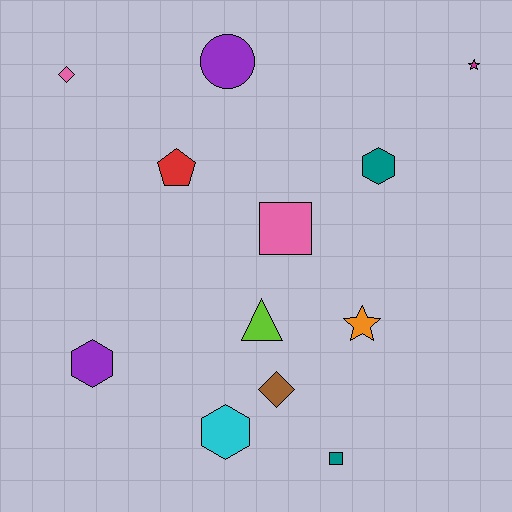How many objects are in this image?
There are 12 objects.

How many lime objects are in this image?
There is 1 lime object.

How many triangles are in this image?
There is 1 triangle.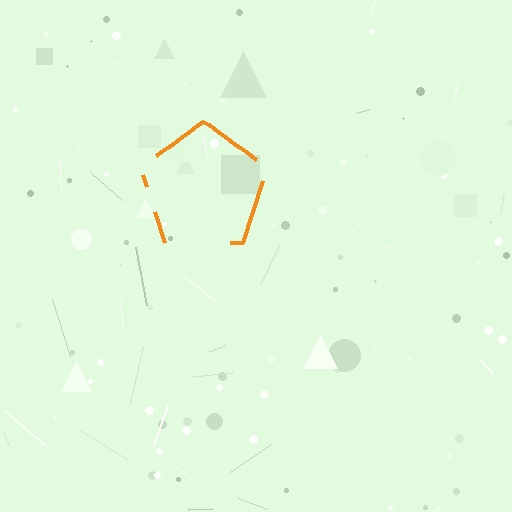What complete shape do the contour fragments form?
The contour fragments form a pentagon.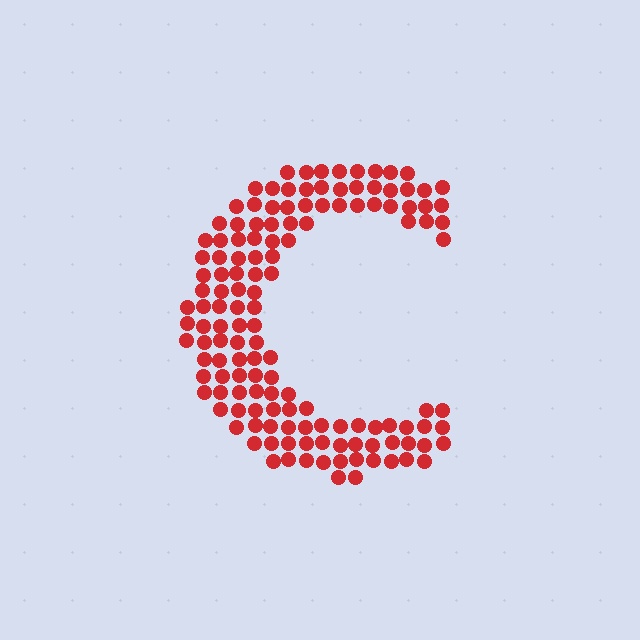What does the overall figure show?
The overall figure shows the letter C.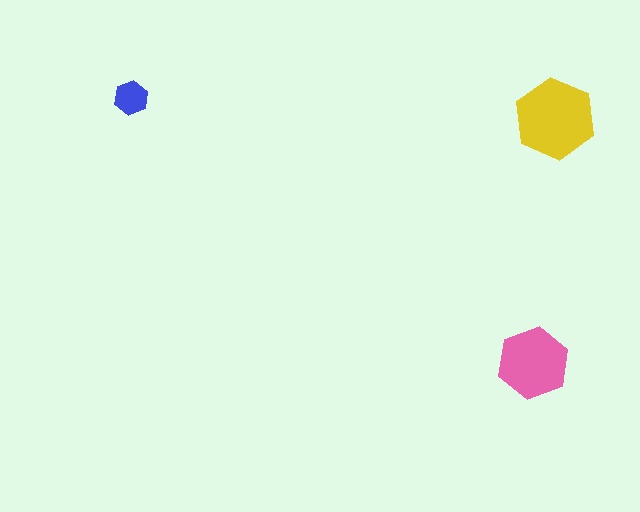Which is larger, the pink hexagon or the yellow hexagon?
The yellow one.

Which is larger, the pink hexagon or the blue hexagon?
The pink one.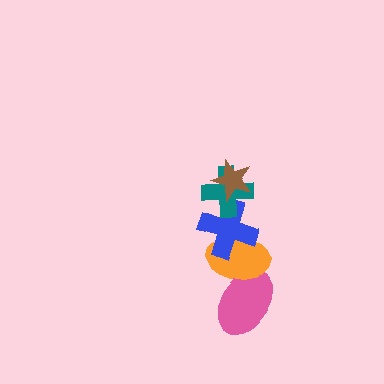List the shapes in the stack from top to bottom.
From top to bottom: the brown star, the teal cross, the blue cross, the orange ellipse, the pink ellipse.